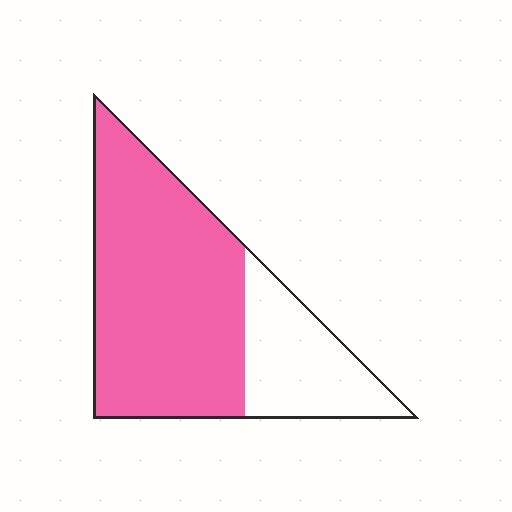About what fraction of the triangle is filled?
About three quarters (3/4).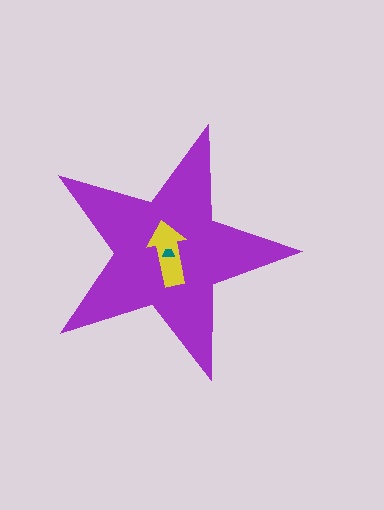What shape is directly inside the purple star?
The yellow arrow.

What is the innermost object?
The teal trapezoid.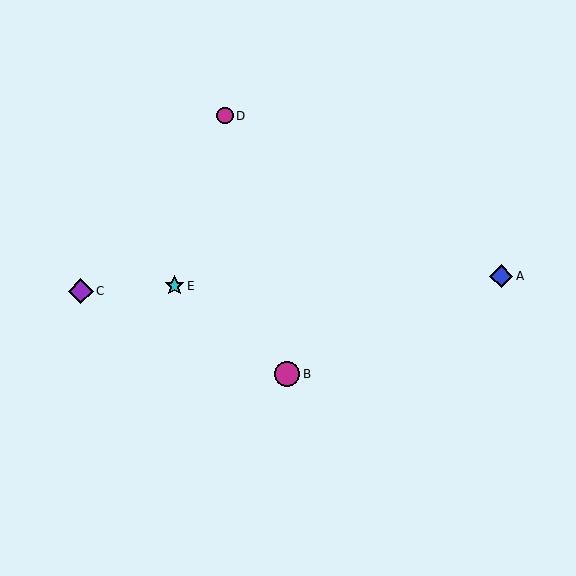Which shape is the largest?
The magenta circle (labeled B) is the largest.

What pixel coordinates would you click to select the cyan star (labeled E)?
Click at (175, 286) to select the cyan star E.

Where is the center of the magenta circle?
The center of the magenta circle is at (225, 116).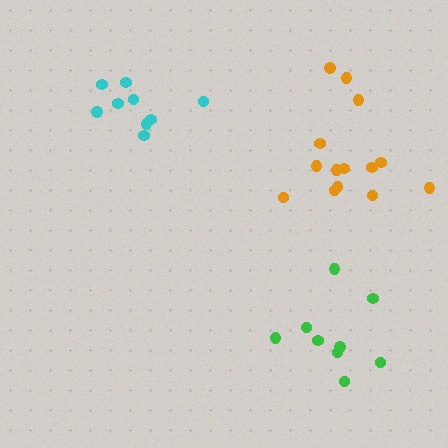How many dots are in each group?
Group 1: 9 dots, Group 2: 9 dots, Group 3: 14 dots (32 total).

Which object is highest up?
The cyan cluster is topmost.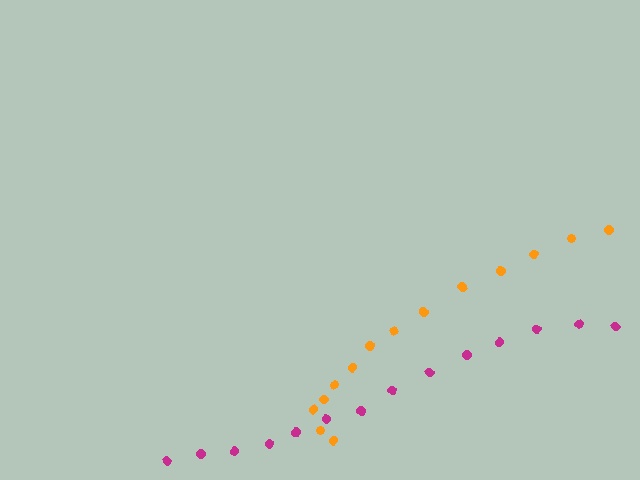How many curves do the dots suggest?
There are 2 distinct paths.